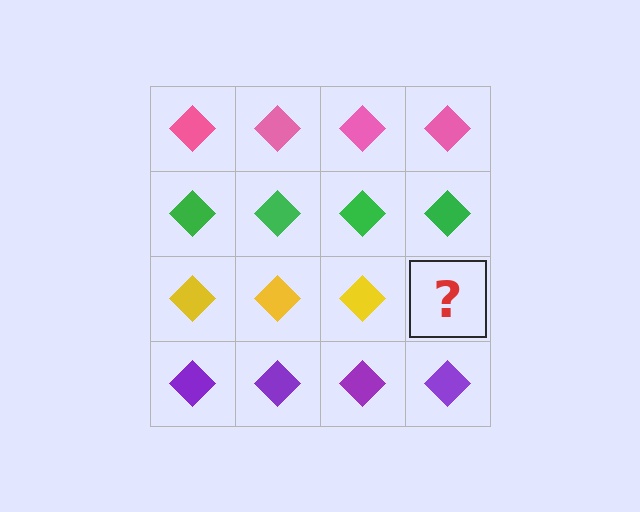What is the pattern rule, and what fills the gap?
The rule is that each row has a consistent color. The gap should be filled with a yellow diamond.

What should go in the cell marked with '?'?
The missing cell should contain a yellow diamond.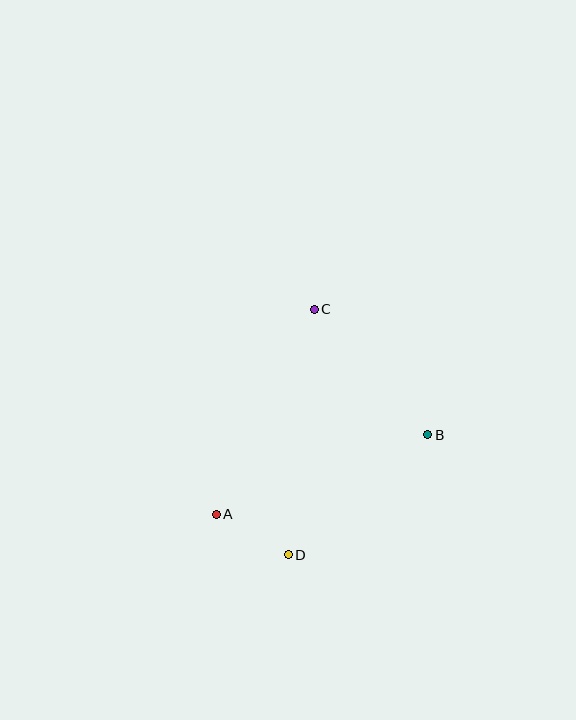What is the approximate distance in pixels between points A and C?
The distance between A and C is approximately 228 pixels.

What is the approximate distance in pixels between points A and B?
The distance between A and B is approximately 226 pixels.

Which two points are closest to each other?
Points A and D are closest to each other.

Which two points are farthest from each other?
Points C and D are farthest from each other.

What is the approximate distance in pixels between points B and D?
The distance between B and D is approximately 184 pixels.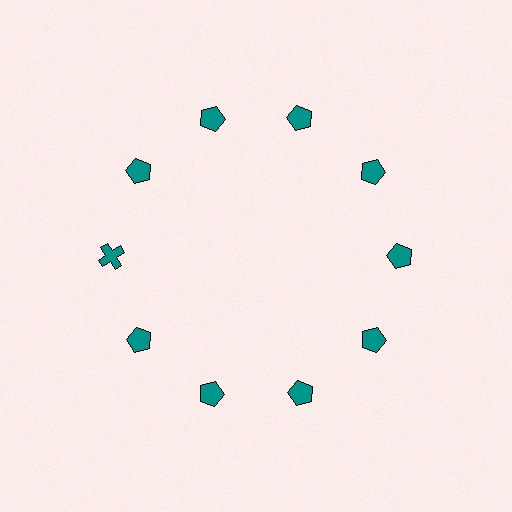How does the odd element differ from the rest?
It has a different shape: cross instead of pentagon.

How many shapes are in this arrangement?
There are 10 shapes arranged in a ring pattern.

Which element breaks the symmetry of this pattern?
The teal cross at roughly the 9 o'clock position breaks the symmetry. All other shapes are teal pentagons.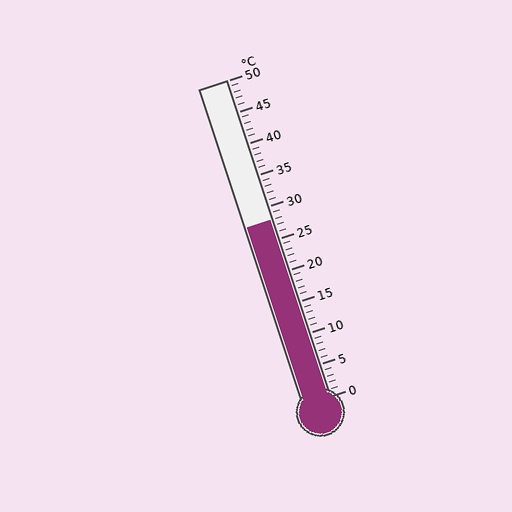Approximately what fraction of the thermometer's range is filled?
The thermometer is filled to approximately 55% of its range.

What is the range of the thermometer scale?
The thermometer scale ranges from 0°C to 50°C.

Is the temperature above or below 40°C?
The temperature is below 40°C.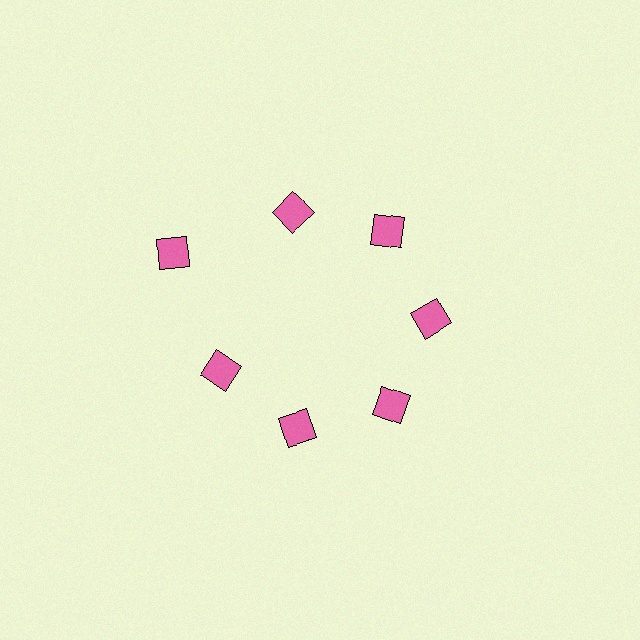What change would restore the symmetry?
The symmetry would be restored by moving it inward, back onto the ring so that all 7 diamonds sit at equal angles and equal distance from the center.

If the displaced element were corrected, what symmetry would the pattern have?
It would have 7-fold rotational symmetry — the pattern would map onto itself every 51 degrees.